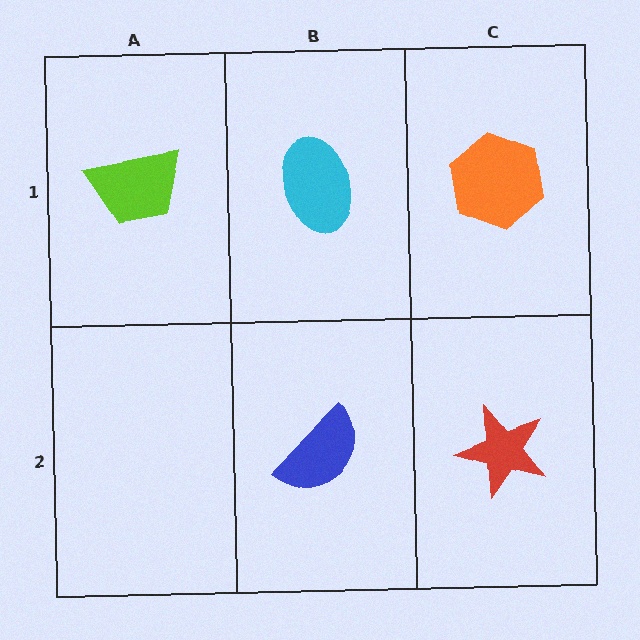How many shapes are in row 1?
3 shapes.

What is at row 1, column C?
An orange hexagon.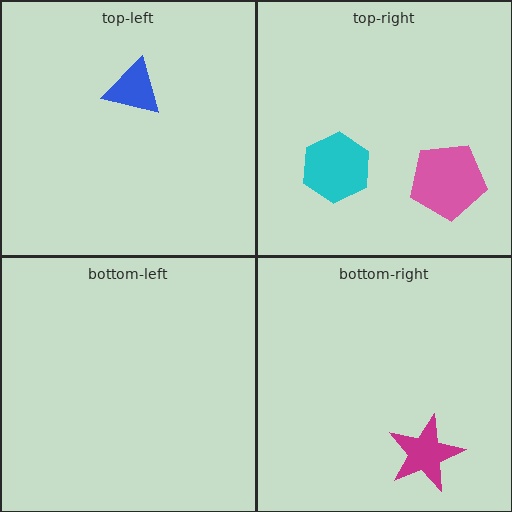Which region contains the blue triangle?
The top-left region.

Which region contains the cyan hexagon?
The top-right region.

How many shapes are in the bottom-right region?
1.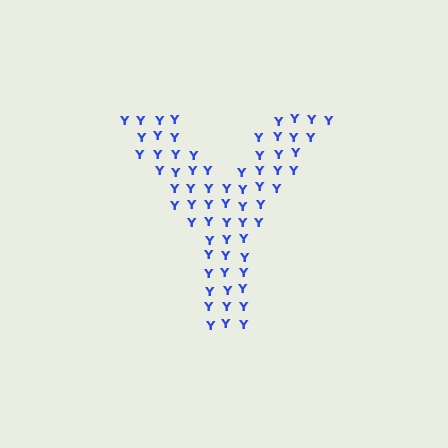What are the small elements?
The small elements are letter Y's.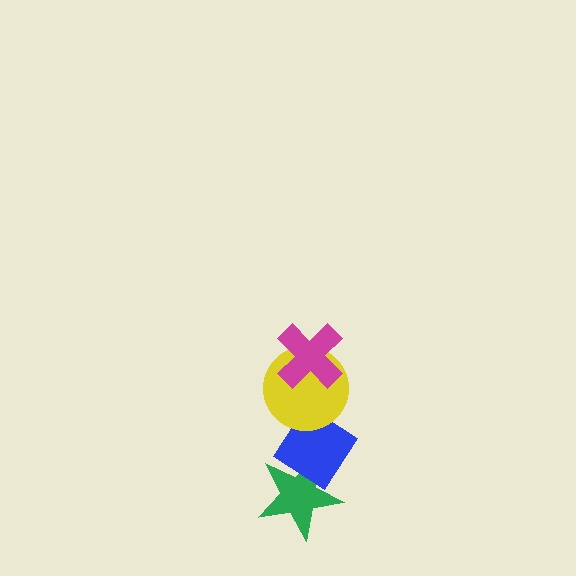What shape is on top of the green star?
The blue diamond is on top of the green star.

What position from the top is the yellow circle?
The yellow circle is 2nd from the top.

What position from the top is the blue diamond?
The blue diamond is 3rd from the top.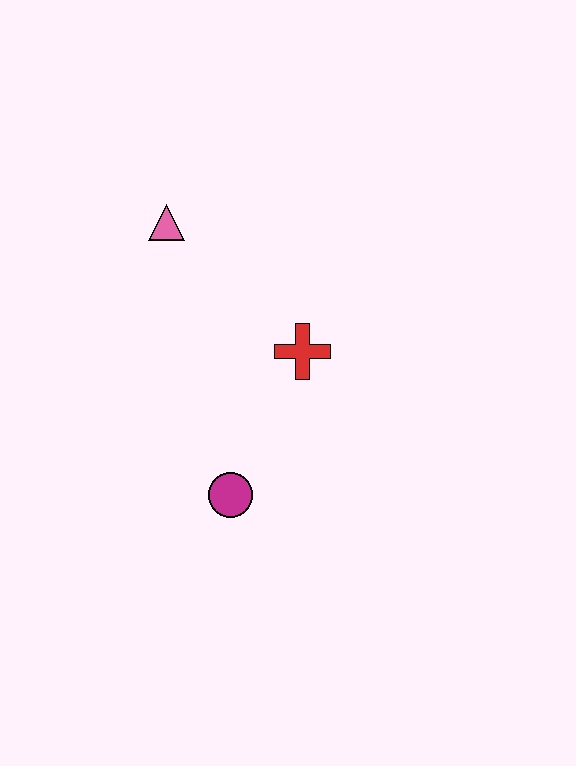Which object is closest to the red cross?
The magenta circle is closest to the red cross.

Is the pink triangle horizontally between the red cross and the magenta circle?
No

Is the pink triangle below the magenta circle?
No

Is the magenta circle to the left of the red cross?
Yes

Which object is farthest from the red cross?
The pink triangle is farthest from the red cross.